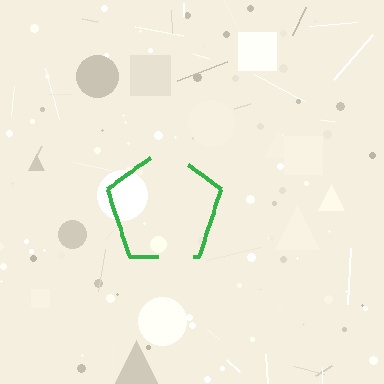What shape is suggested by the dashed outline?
The dashed outline suggests a pentagon.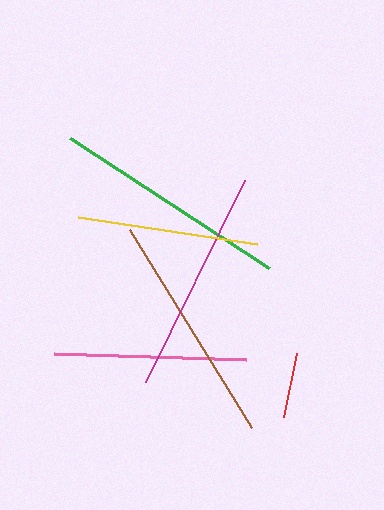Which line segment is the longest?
The green line is the longest at approximately 237 pixels.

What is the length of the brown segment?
The brown segment is approximately 232 pixels long.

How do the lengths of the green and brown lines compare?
The green and brown lines are approximately the same length.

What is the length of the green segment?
The green segment is approximately 237 pixels long.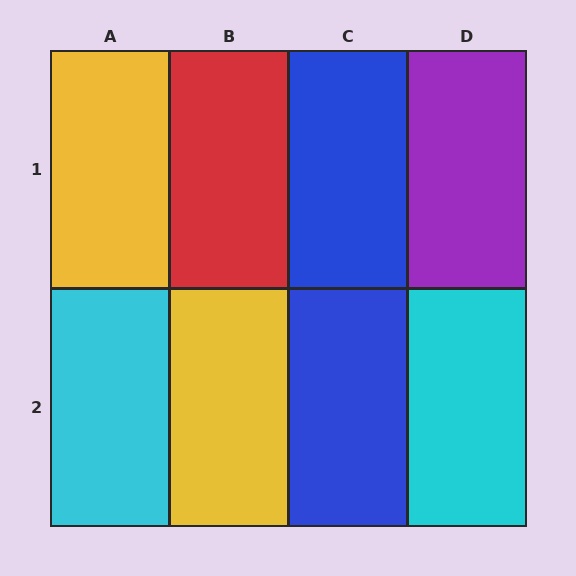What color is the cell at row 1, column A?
Yellow.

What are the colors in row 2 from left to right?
Cyan, yellow, blue, cyan.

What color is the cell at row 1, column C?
Blue.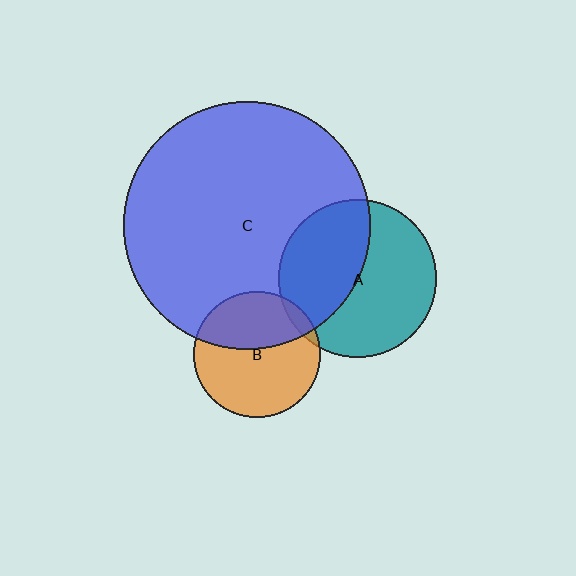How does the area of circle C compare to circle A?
Approximately 2.4 times.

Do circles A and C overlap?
Yes.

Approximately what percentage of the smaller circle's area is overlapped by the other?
Approximately 45%.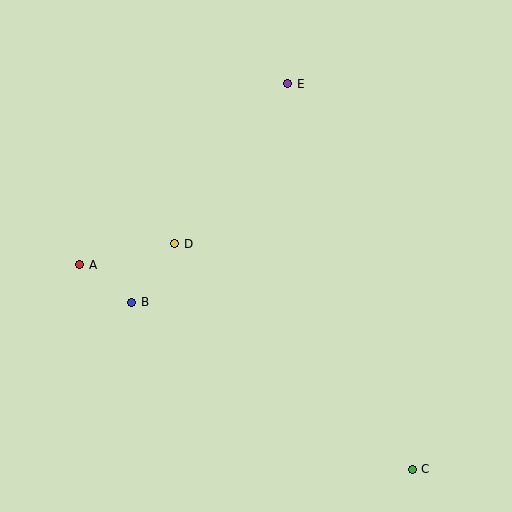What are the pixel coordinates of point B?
Point B is at (132, 302).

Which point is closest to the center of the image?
Point D at (175, 244) is closest to the center.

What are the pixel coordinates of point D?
Point D is at (175, 244).